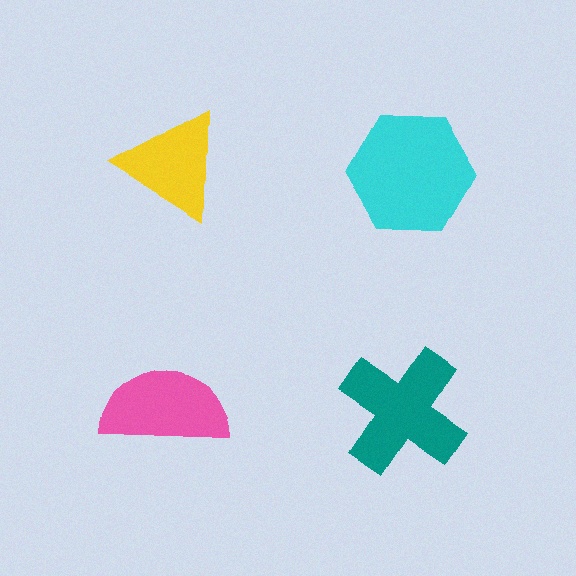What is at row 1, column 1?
A yellow triangle.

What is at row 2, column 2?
A teal cross.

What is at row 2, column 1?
A pink semicircle.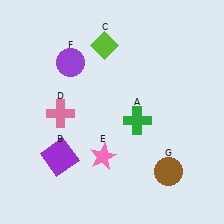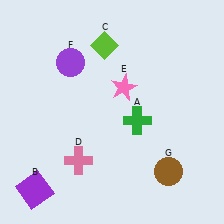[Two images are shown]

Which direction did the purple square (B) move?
The purple square (B) moved down.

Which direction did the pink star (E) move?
The pink star (E) moved up.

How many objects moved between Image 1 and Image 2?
3 objects moved between the two images.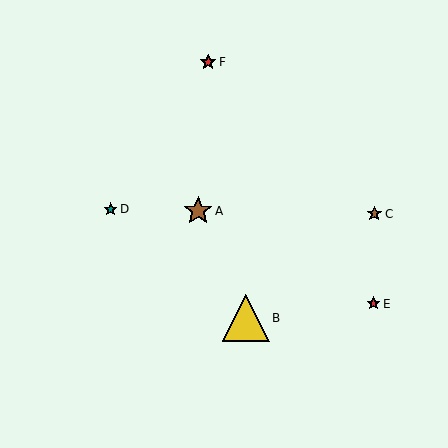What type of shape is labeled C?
Shape C is a brown star.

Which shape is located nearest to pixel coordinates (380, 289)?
The red star (labeled E) at (373, 304) is nearest to that location.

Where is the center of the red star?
The center of the red star is at (208, 62).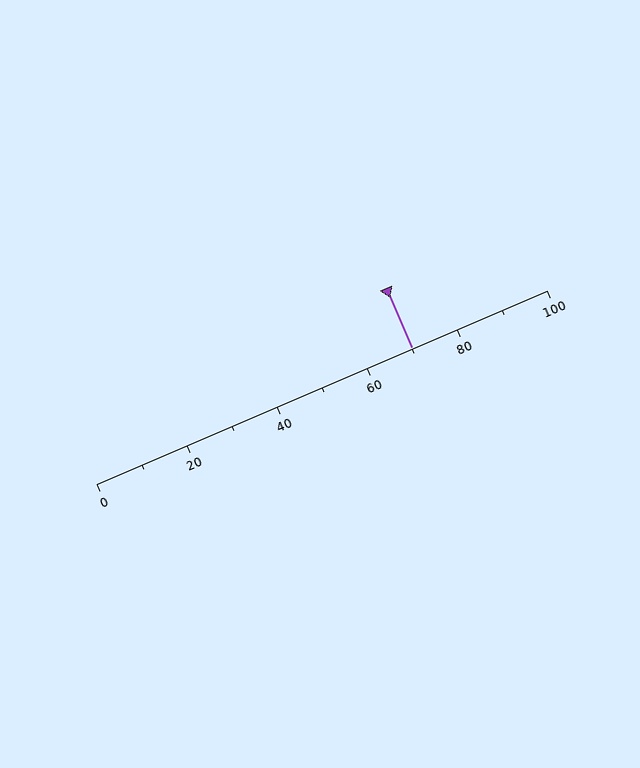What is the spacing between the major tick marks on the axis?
The major ticks are spaced 20 apart.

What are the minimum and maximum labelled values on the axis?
The axis runs from 0 to 100.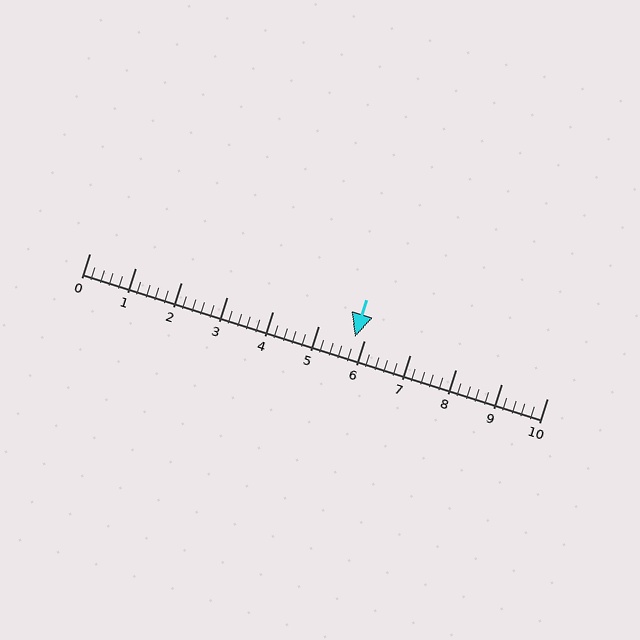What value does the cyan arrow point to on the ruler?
The cyan arrow points to approximately 5.8.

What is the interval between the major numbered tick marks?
The major tick marks are spaced 1 units apart.